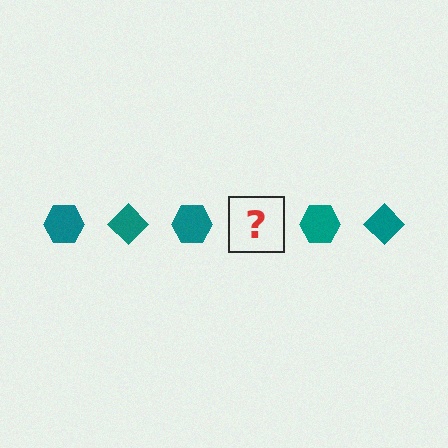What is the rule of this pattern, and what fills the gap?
The rule is that the pattern cycles through hexagon, diamond shapes in teal. The gap should be filled with a teal diamond.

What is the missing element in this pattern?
The missing element is a teal diamond.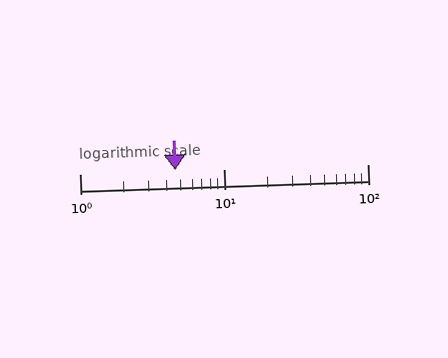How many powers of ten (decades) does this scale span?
The scale spans 2 decades, from 1 to 100.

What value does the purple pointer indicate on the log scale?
The pointer indicates approximately 4.6.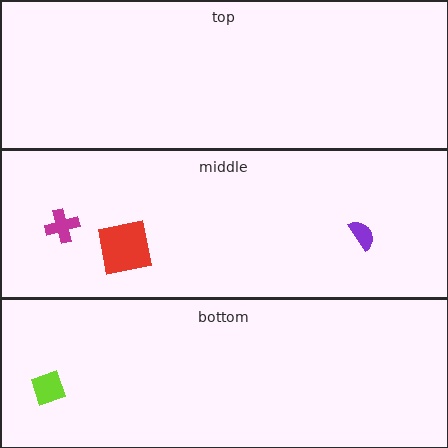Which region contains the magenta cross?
The middle region.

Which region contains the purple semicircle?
The middle region.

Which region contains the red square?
The middle region.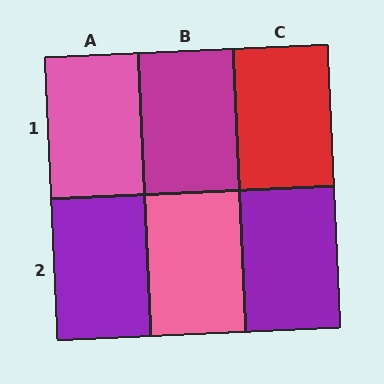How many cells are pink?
2 cells are pink.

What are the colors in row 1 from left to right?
Pink, magenta, red.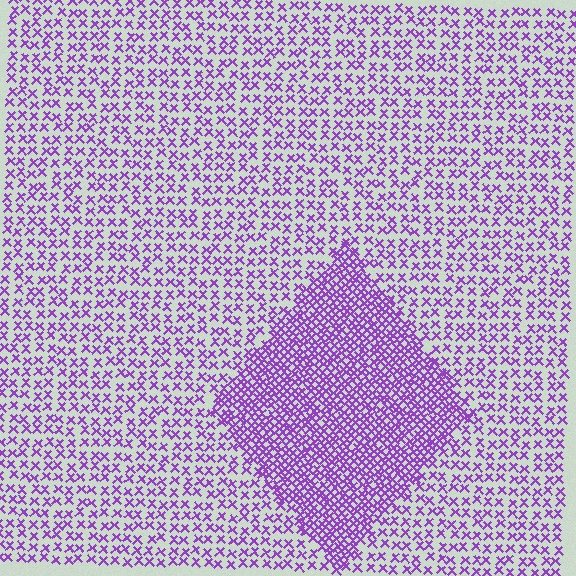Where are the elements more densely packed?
The elements are more densely packed inside the diamond boundary.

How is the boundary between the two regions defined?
The boundary is defined by a change in element density (approximately 2.3x ratio). All elements are the same color, size, and shape.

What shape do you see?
I see a diamond.